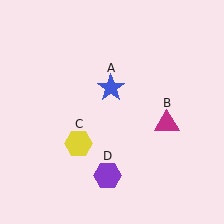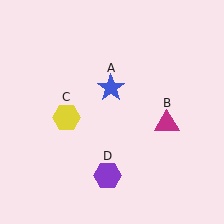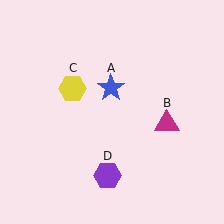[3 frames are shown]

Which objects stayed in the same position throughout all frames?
Blue star (object A) and magenta triangle (object B) and purple hexagon (object D) remained stationary.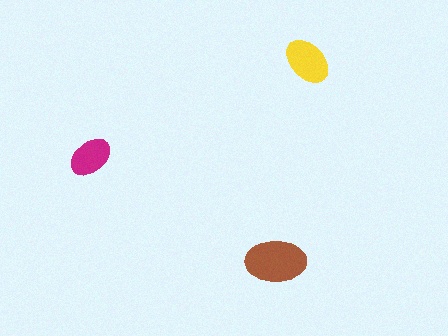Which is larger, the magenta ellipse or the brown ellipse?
The brown one.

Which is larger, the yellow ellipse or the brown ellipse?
The brown one.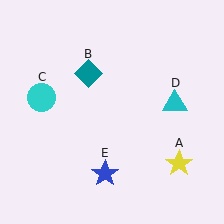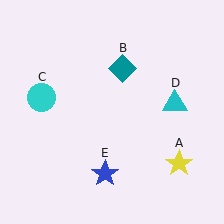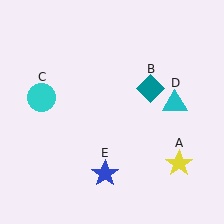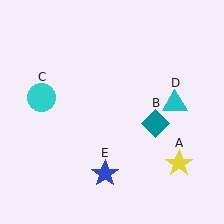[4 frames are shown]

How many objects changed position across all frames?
1 object changed position: teal diamond (object B).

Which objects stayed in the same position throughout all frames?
Yellow star (object A) and cyan circle (object C) and cyan triangle (object D) and blue star (object E) remained stationary.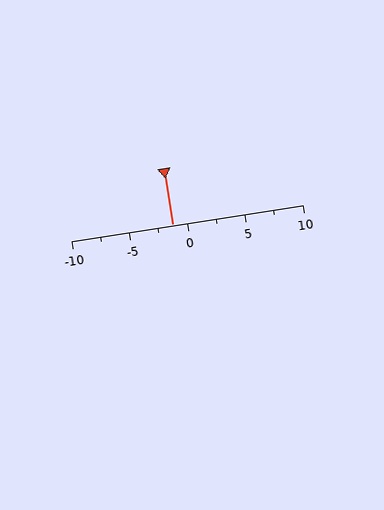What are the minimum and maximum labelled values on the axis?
The axis runs from -10 to 10.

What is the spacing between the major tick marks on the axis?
The major ticks are spaced 5 apart.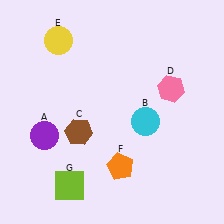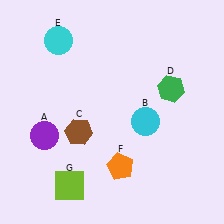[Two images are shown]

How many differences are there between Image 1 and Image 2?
There are 2 differences between the two images.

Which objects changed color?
D changed from pink to green. E changed from yellow to cyan.